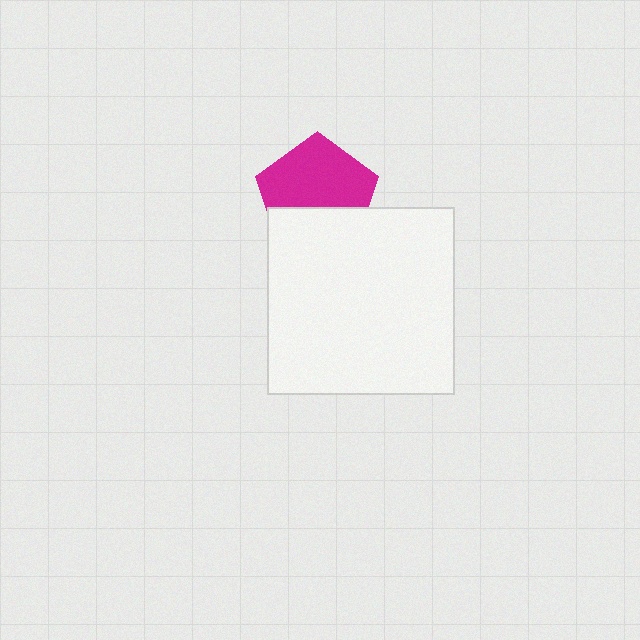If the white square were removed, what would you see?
You would see the complete magenta pentagon.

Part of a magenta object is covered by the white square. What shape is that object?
It is a pentagon.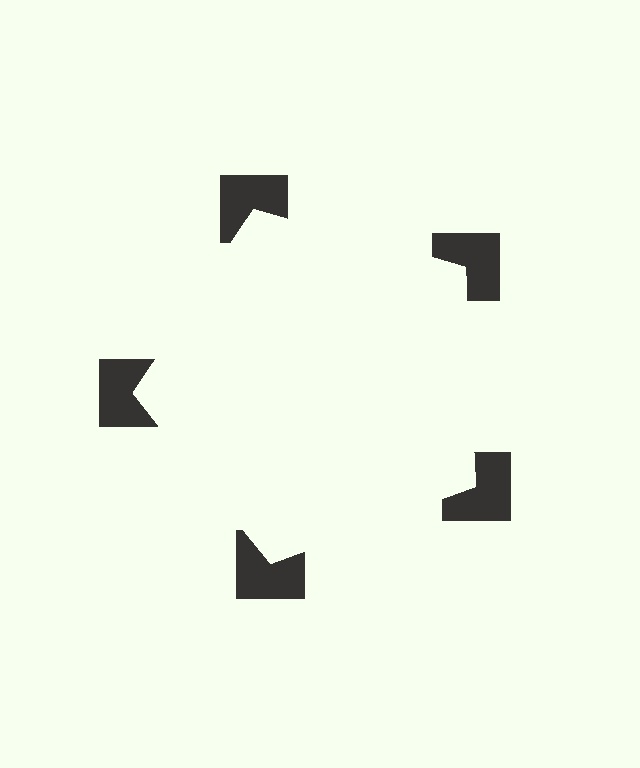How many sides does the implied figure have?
5 sides.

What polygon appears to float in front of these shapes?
An illusory pentagon — its edges are inferred from the aligned wedge cuts in the notched squares, not physically drawn.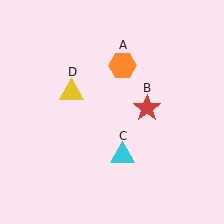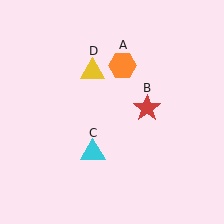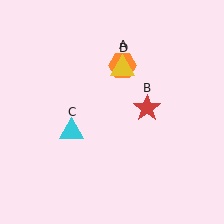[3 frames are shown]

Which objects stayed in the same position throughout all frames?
Orange hexagon (object A) and red star (object B) remained stationary.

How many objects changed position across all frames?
2 objects changed position: cyan triangle (object C), yellow triangle (object D).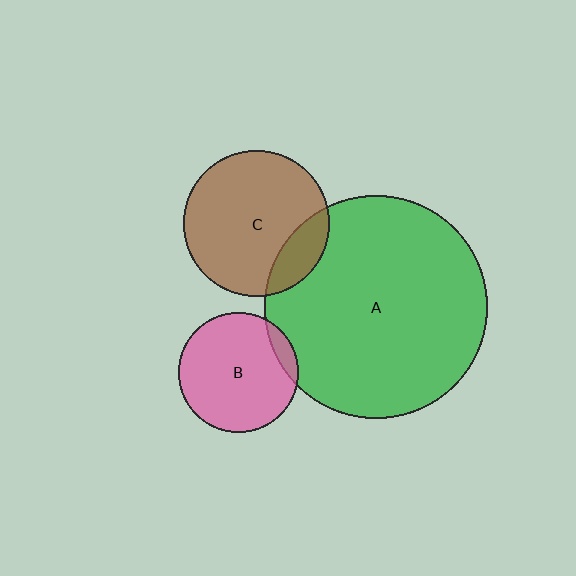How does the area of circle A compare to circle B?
Approximately 3.5 times.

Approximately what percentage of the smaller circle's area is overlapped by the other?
Approximately 10%.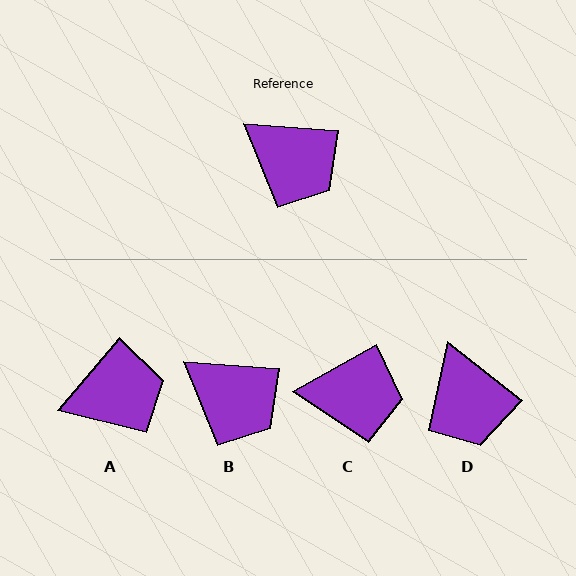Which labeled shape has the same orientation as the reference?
B.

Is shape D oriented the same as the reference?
No, it is off by about 34 degrees.